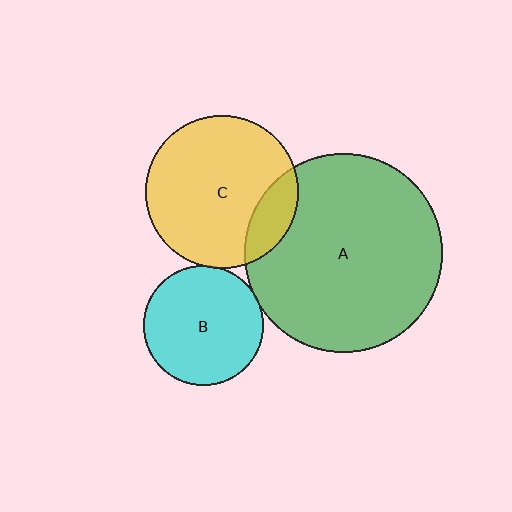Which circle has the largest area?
Circle A (green).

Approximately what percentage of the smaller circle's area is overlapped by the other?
Approximately 15%.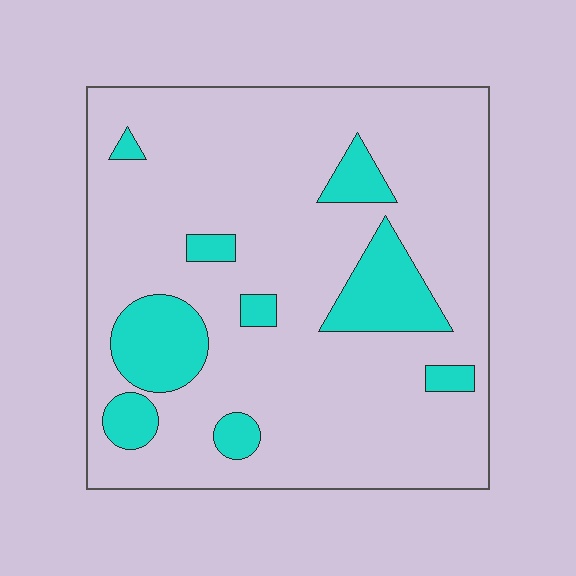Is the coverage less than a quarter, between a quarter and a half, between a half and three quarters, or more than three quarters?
Less than a quarter.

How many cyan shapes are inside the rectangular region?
9.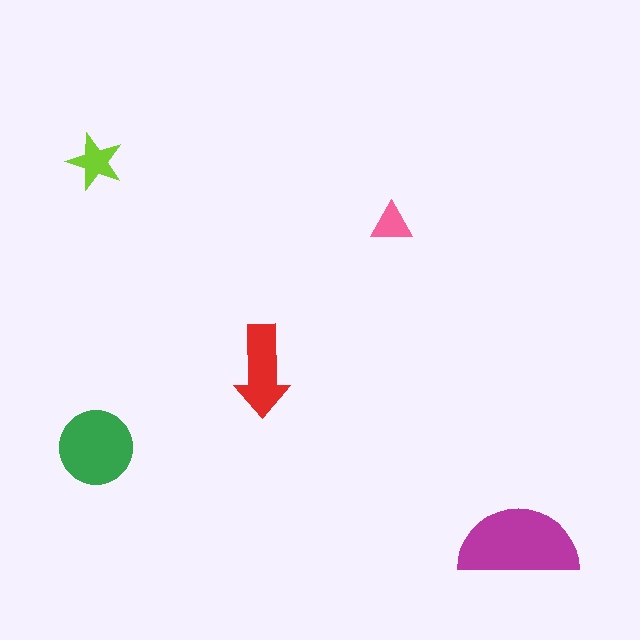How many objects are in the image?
There are 5 objects in the image.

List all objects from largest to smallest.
The magenta semicircle, the green circle, the red arrow, the lime star, the pink triangle.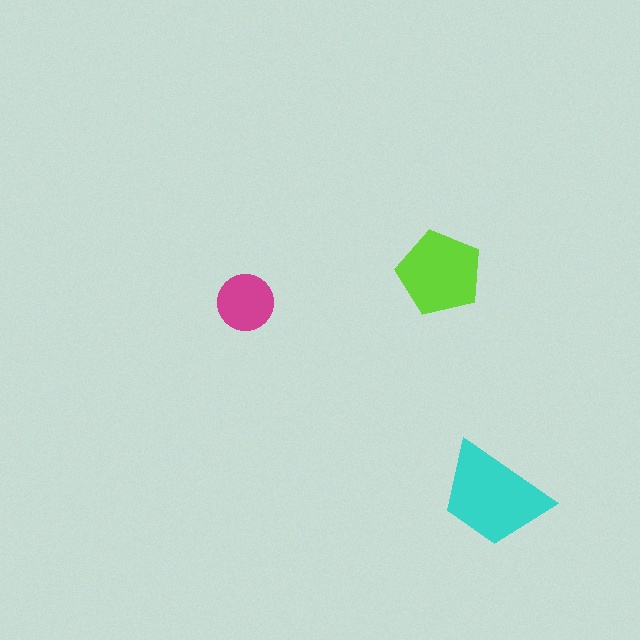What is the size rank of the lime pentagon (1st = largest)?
2nd.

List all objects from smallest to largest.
The magenta circle, the lime pentagon, the cyan trapezoid.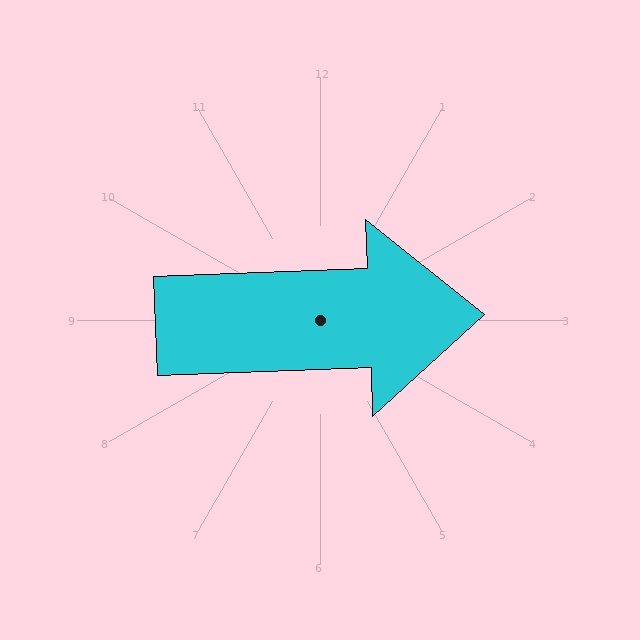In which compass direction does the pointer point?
East.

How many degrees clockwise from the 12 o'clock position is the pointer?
Approximately 88 degrees.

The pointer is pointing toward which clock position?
Roughly 3 o'clock.